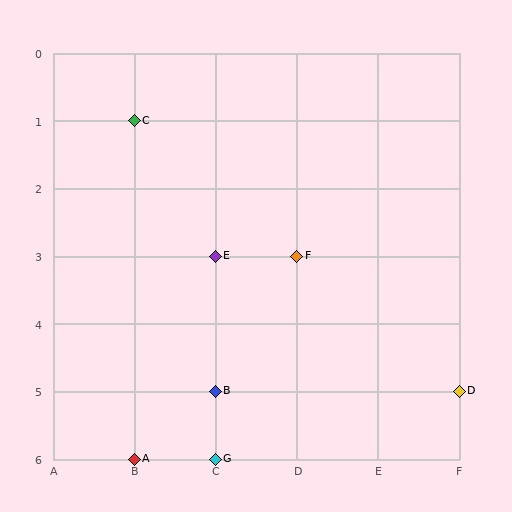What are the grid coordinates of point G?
Point G is at grid coordinates (C, 6).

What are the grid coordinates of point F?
Point F is at grid coordinates (D, 3).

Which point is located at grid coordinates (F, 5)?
Point D is at (F, 5).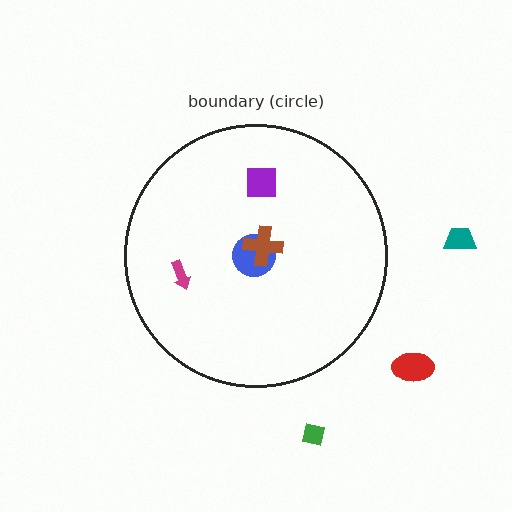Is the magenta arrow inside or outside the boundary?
Inside.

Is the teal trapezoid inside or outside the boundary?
Outside.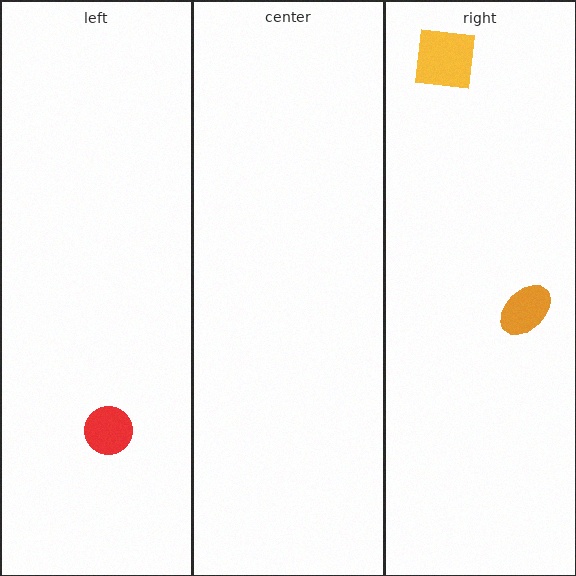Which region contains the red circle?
The left region.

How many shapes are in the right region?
2.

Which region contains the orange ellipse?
The right region.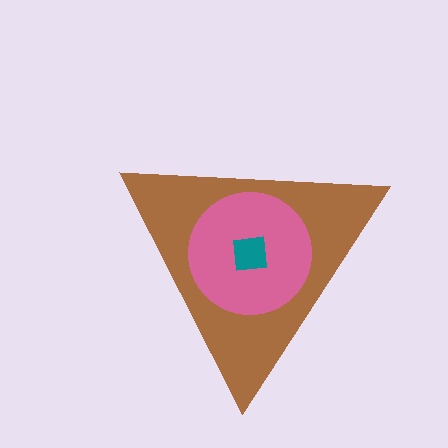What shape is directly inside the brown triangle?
The pink circle.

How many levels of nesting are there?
3.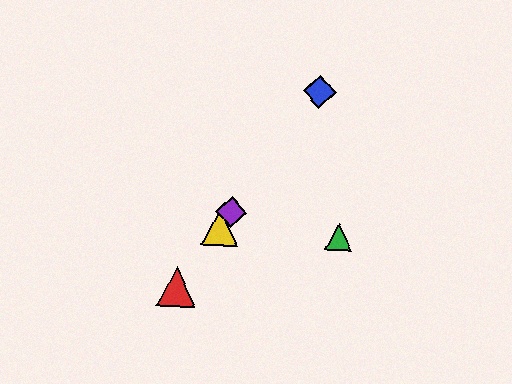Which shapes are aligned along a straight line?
The red triangle, the blue diamond, the yellow triangle, the purple diamond are aligned along a straight line.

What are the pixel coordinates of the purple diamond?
The purple diamond is at (231, 212).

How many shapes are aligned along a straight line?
4 shapes (the red triangle, the blue diamond, the yellow triangle, the purple diamond) are aligned along a straight line.